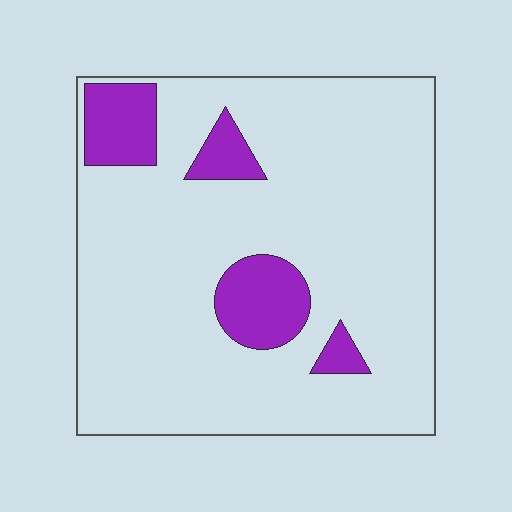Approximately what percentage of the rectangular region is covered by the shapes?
Approximately 15%.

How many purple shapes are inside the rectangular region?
4.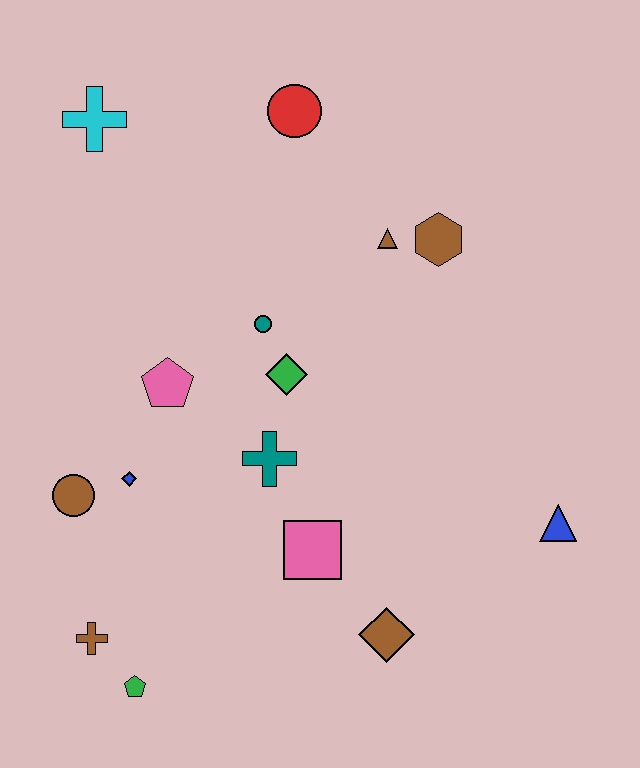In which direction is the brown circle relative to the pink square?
The brown circle is to the left of the pink square.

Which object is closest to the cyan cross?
The red circle is closest to the cyan cross.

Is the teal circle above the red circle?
No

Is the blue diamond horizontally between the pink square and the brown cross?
Yes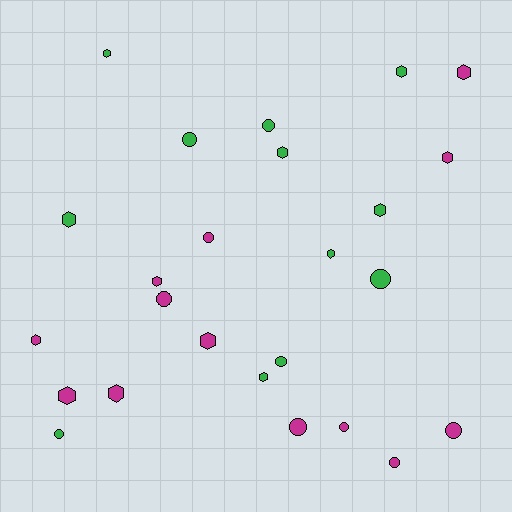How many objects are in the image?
There are 25 objects.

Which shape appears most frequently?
Hexagon, with 14 objects.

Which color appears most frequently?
Magenta, with 13 objects.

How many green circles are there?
There are 5 green circles.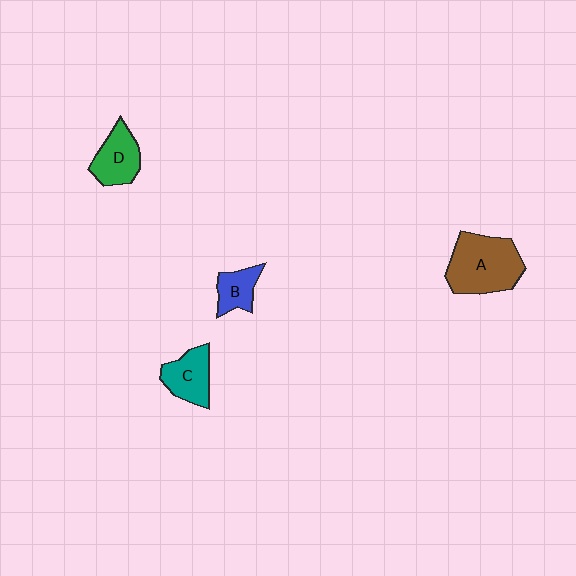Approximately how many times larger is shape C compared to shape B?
Approximately 1.4 times.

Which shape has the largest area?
Shape A (brown).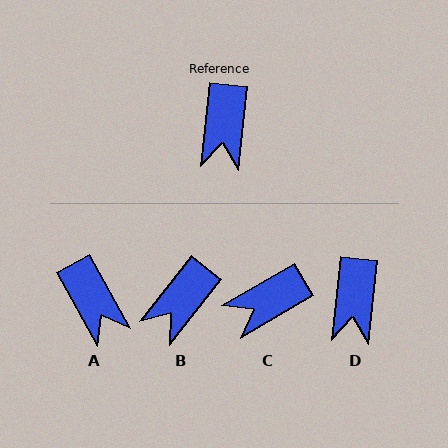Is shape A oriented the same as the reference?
No, it is off by about 35 degrees.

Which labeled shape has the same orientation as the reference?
D.